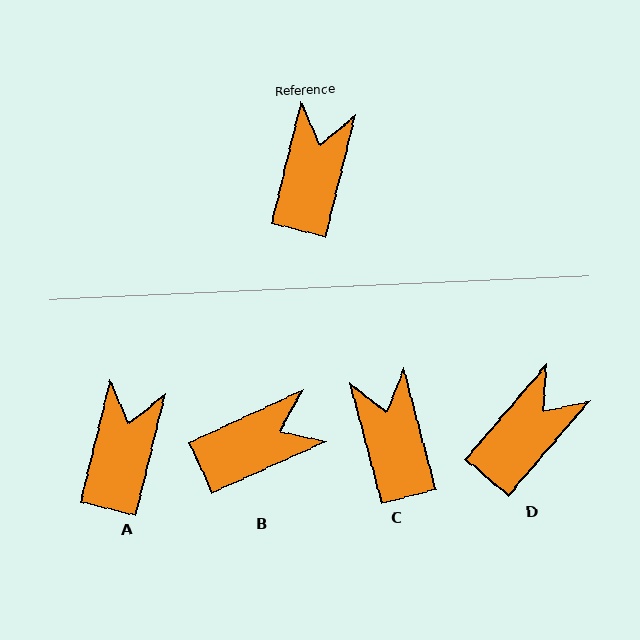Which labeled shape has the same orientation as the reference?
A.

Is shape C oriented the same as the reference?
No, it is off by about 29 degrees.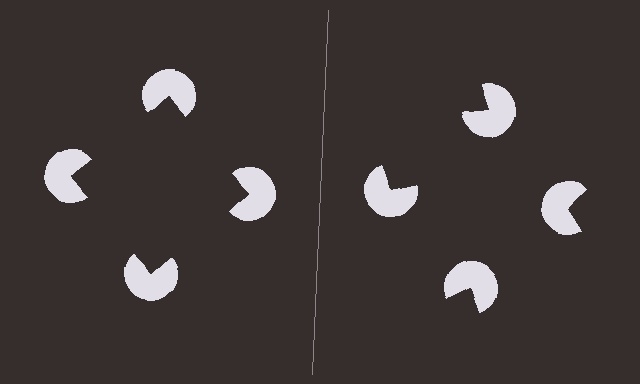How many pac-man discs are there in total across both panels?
8 — 4 on each side.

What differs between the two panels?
The pac-man discs are positioned identically on both sides; only the wedge orientations differ. On the left they align to a square; on the right they are misaligned.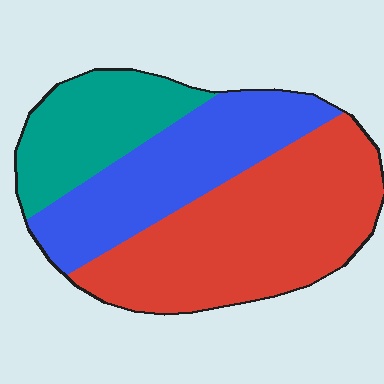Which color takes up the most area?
Red, at roughly 45%.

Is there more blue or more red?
Red.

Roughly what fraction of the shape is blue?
Blue takes up between a sixth and a third of the shape.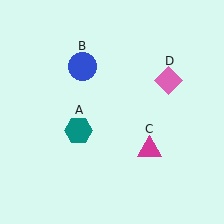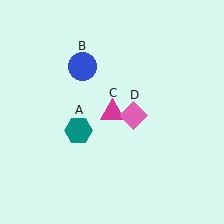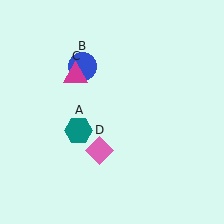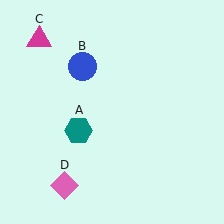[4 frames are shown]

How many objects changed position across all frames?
2 objects changed position: magenta triangle (object C), pink diamond (object D).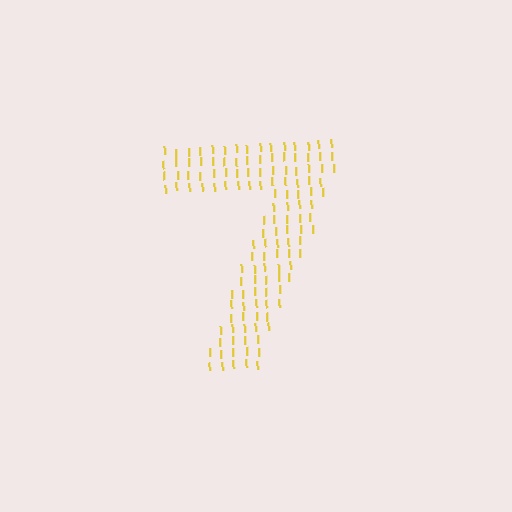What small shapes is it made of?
It is made of small letter I's.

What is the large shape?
The large shape is the digit 7.